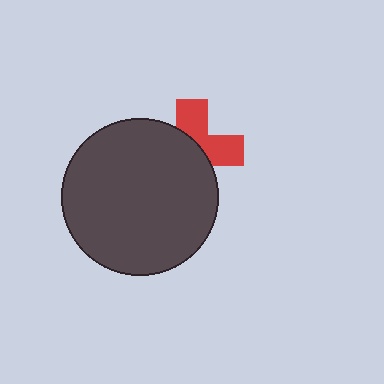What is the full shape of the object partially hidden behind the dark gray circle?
The partially hidden object is a red cross.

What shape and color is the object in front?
The object in front is a dark gray circle.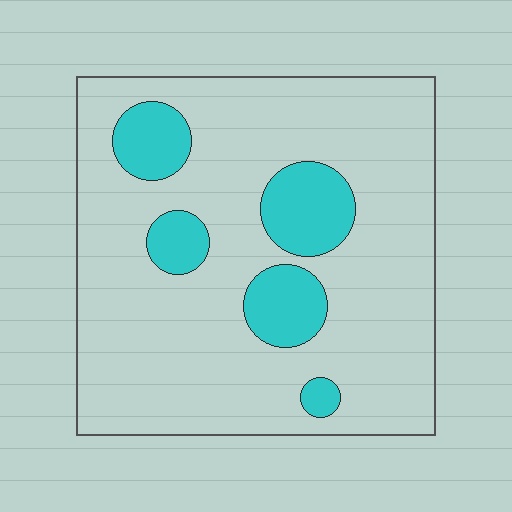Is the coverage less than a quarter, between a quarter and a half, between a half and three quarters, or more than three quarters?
Less than a quarter.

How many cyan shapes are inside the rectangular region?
5.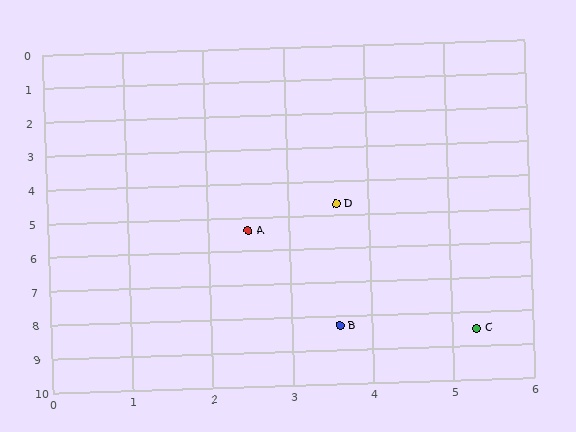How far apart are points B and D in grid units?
Points B and D are about 3.6 grid units apart.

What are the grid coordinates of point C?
Point C is at approximately (5.3, 8.5).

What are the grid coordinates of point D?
Point D is at approximately (3.6, 4.7).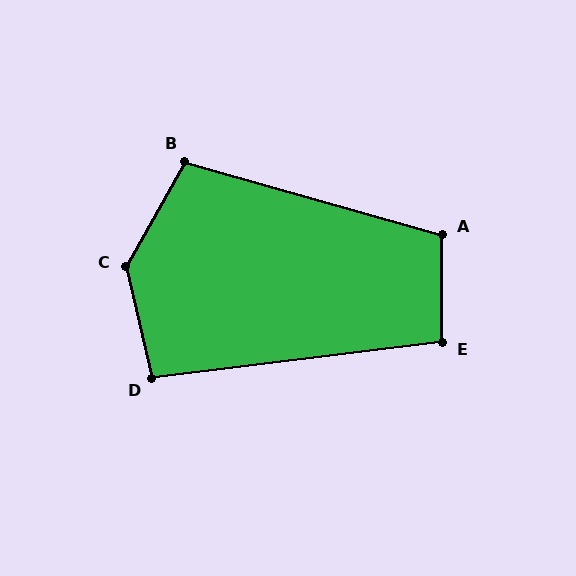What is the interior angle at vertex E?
Approximately 97 degrees (obtuse).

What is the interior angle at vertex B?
Approximately 103 degrees (obtuse).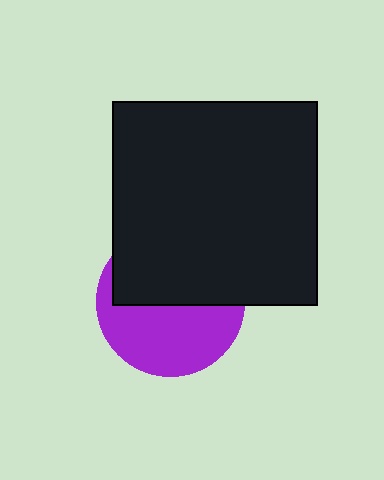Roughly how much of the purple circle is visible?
About half of it is visible (roughly 50%).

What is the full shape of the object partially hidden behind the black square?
The partially hidden object is a purple circle.